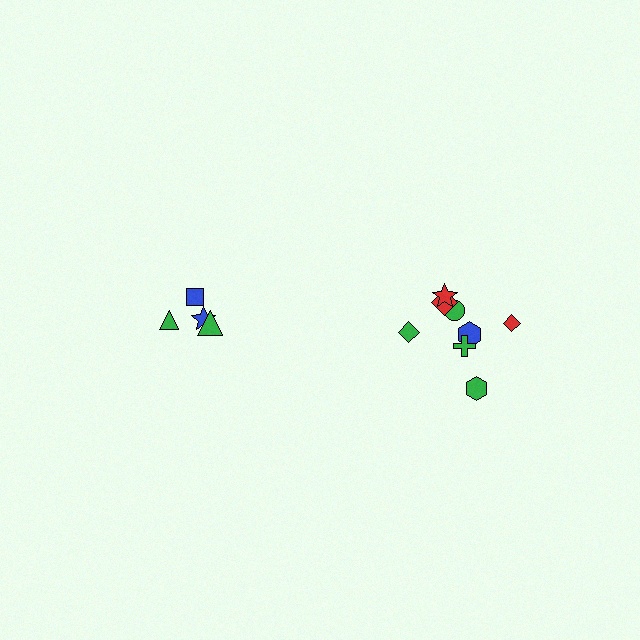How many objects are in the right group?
There are 8 objects.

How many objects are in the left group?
There are 4 objects.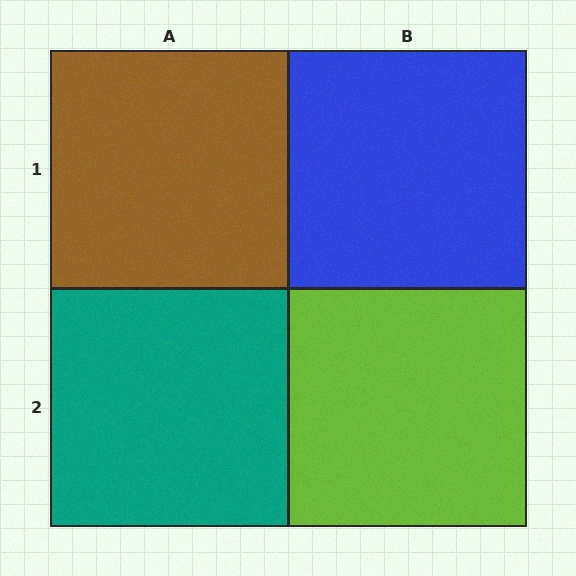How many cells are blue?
1 cell is blue.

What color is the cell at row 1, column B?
Blue.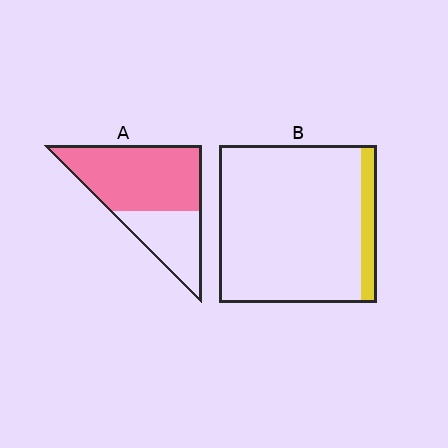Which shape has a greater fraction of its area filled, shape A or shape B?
Shape A.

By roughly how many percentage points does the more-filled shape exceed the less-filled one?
By roughly 55 percentage points (A over B).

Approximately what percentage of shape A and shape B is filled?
A is approximately 65% and B is approximately 10%.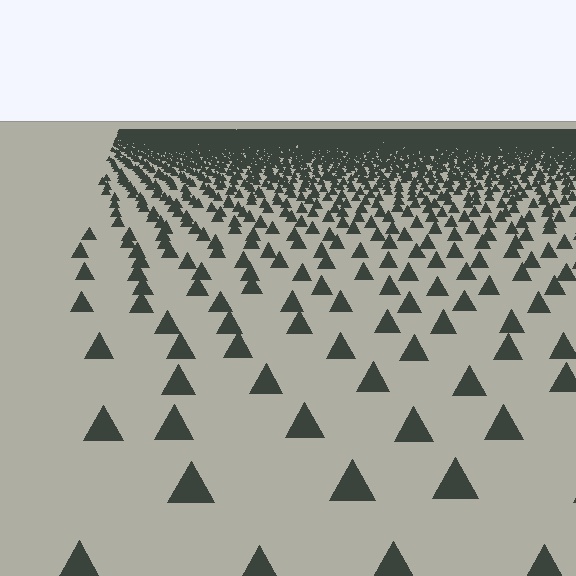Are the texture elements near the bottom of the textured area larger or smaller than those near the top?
Larger. Near the bottom, elements are closer to the viewer and appear at a bigger on-screen size.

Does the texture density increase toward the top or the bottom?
Density increases toward the top.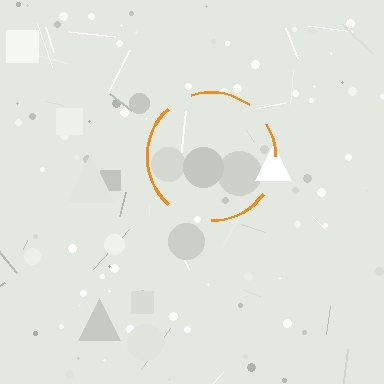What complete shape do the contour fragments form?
The contour fragments form a circle.